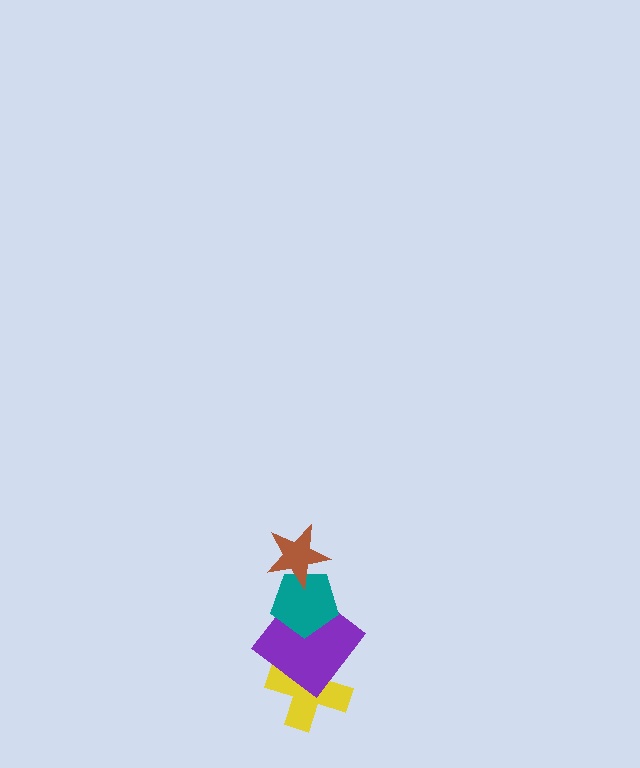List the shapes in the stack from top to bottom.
From top to bottom: the brown star, the teal pentagon, the purple diamond, the yellow cross.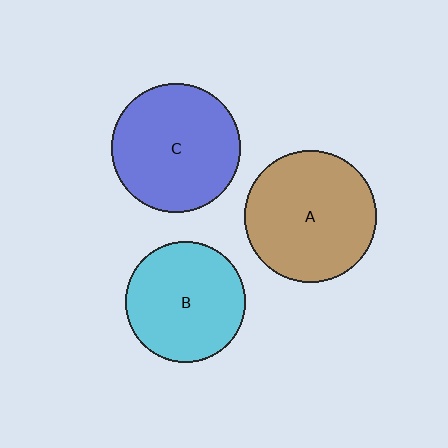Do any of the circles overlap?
No, none of the circles overlap.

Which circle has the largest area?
Circle A (brown).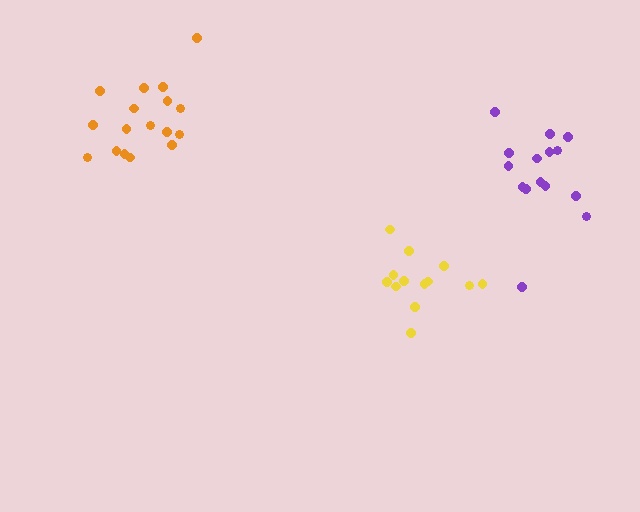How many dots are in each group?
Group 1: 17 dots, Group 2: 15 dots, Group 3: 13 dots (45 total).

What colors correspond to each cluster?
The clusters are colored: orange, purple, yellow.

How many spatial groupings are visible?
There are 3 spatial groupings.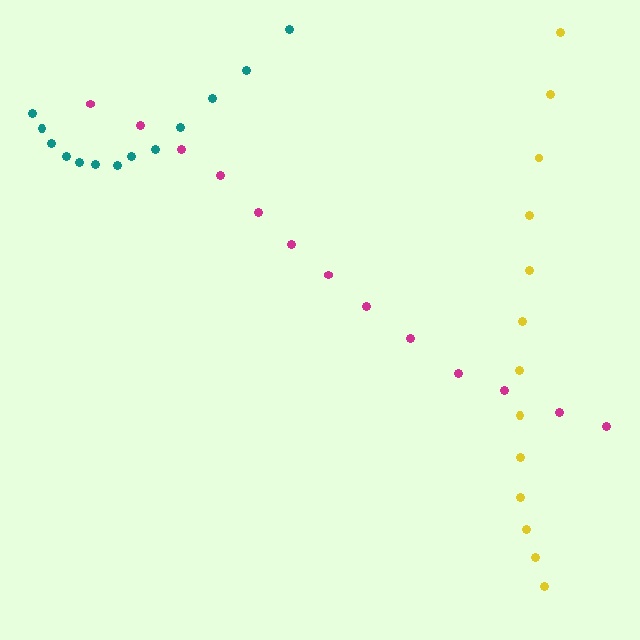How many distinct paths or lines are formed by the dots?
There are 3 distinct paths.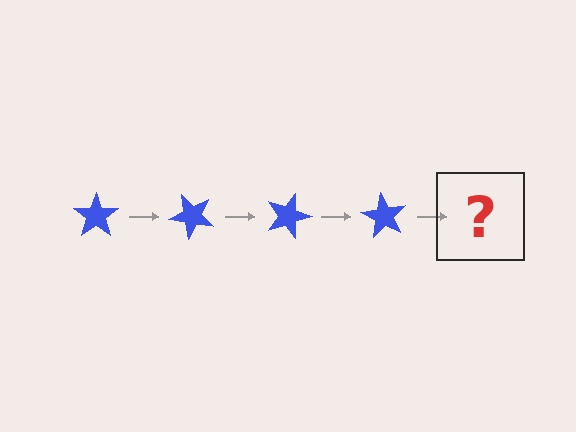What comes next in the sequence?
The next element should be a blue star rotated 180 degrees.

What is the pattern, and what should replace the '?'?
The pattern is that the star rotates 45 degrees each step. The '?' should be a blue star rotated 180 degrees.